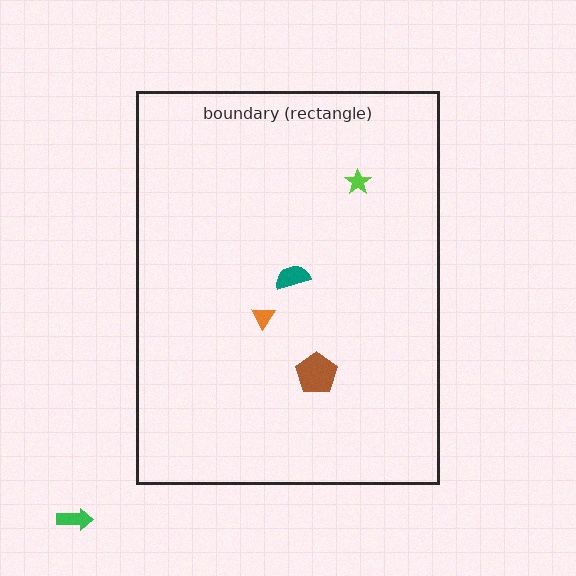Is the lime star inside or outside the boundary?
Inside.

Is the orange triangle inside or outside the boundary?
Inside.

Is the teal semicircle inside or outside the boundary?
Inside.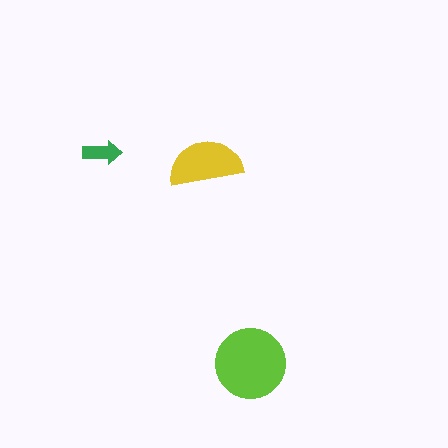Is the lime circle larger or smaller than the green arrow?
Larger.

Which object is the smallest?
The green arrow.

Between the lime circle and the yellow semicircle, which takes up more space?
The lime circle.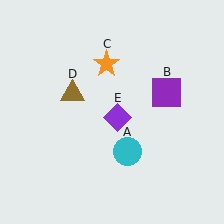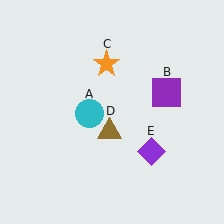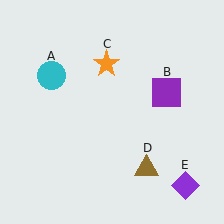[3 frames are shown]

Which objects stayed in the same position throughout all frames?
Purple square (object B) and orange star (object C) remained stationary.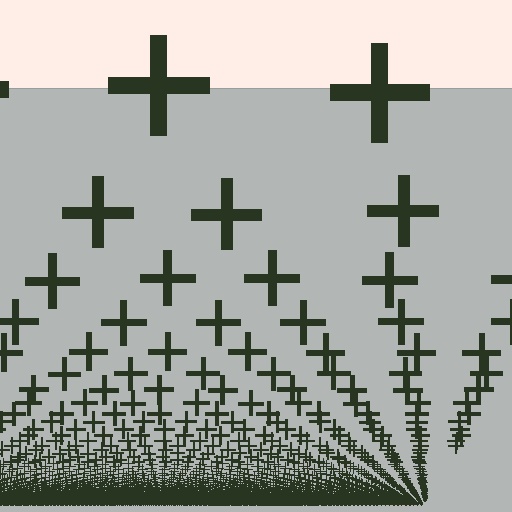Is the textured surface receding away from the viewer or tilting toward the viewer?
The surface appears to tilt toward the viewer. Texture elements get larger and sparser toward the top.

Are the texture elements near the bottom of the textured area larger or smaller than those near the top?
Smaller. The gradient is inverted — elements near the bottom are smaller and denser.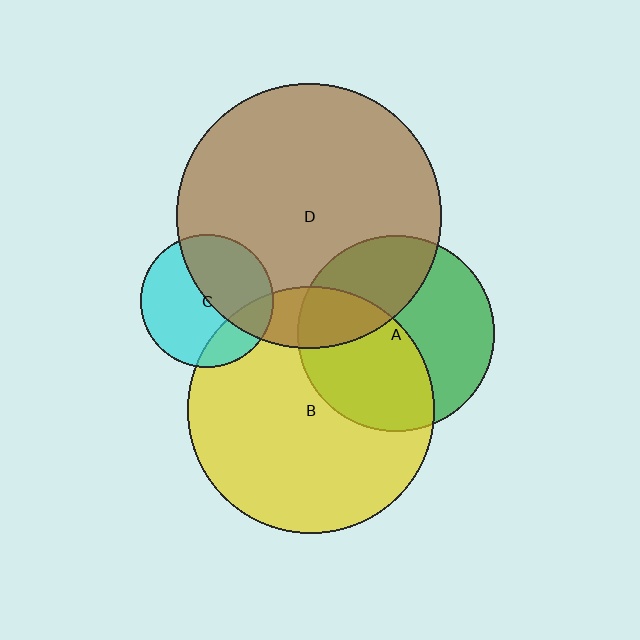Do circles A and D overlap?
Yes.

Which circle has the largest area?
Circle D (brown).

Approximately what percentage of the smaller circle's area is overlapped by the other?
Approximately 35%.